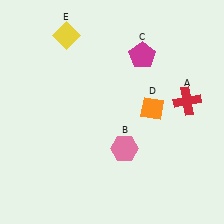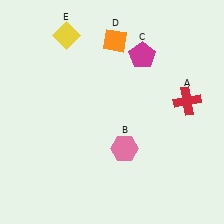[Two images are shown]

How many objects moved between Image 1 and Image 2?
1 object moved between the two images.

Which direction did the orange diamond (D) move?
The orange diamond (D) moved up.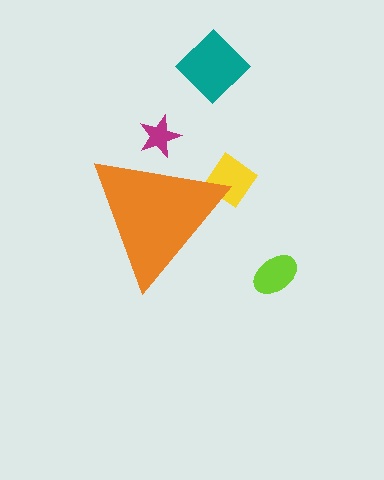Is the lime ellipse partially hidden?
No, the lime ellipse is fully visible.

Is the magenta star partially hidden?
Yes, the magenta star is partially hidden behind the orange triangle.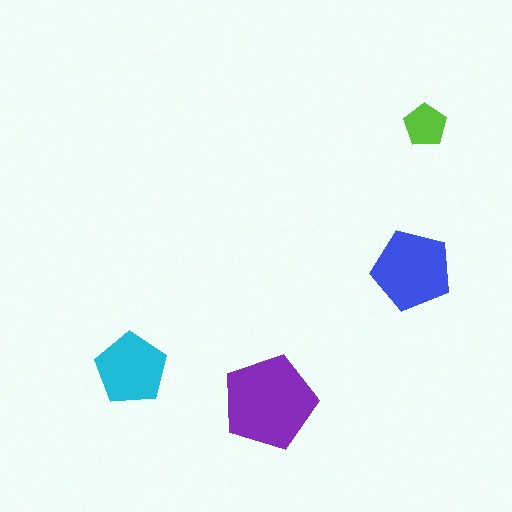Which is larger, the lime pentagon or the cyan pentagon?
The cyan one.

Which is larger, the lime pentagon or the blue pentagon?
The blue one.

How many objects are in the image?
There are 4 objects in the image.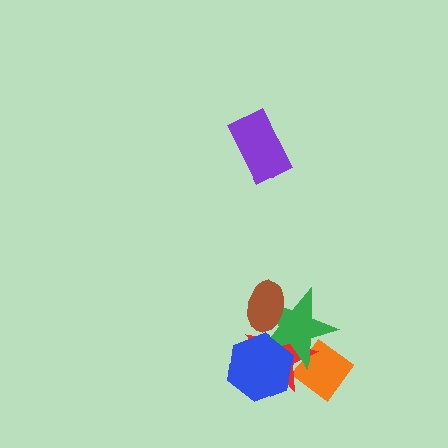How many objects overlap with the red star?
4 objects overlap with the red star.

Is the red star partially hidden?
Yes, it is partially covered by another shape.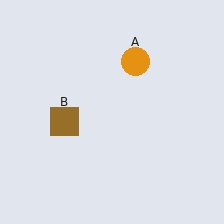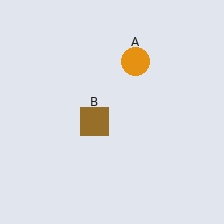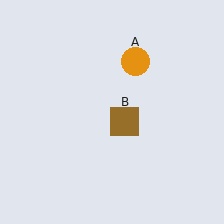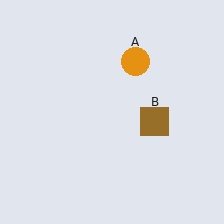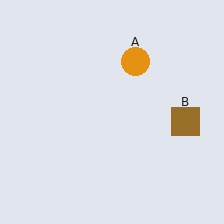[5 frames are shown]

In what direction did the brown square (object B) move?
The brown square (object B) moved right.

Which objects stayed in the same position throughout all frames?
Orange circle (object A) remained stationary.